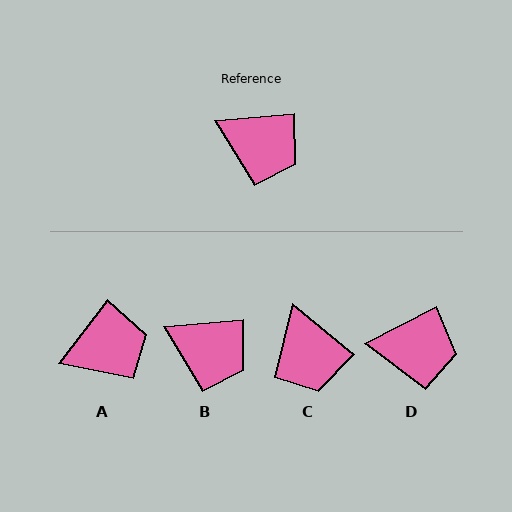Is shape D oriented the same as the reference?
No, it is off by about 22 degrees.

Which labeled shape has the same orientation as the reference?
B.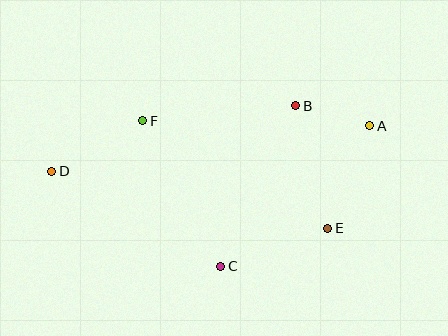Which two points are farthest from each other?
Points A and D are farthest from each other.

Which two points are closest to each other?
Points A and B are closest to each other.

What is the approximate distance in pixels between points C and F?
The distance between C and F is approximately 165 pixels.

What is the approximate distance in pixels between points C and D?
The distance between C and D is approximately 194 pixels.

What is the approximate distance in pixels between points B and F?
The distance between B and F is approximately 154 pixels.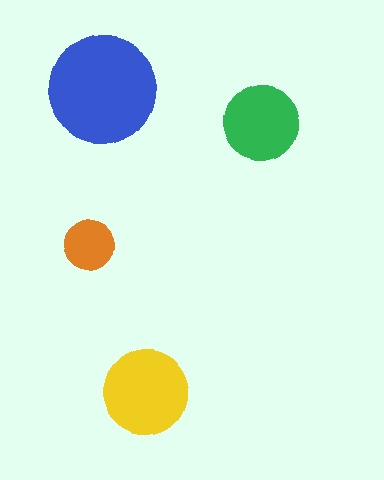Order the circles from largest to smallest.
the blue one, the yellow one, the green one, the orange one.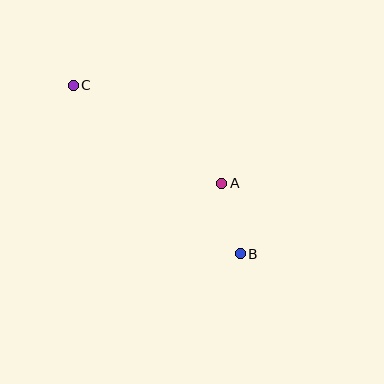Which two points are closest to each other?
Points A and B are closest to each other.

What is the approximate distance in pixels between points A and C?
The distance between A and C is approximately 178 pixels.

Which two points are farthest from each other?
Points B and C are farthest from each other.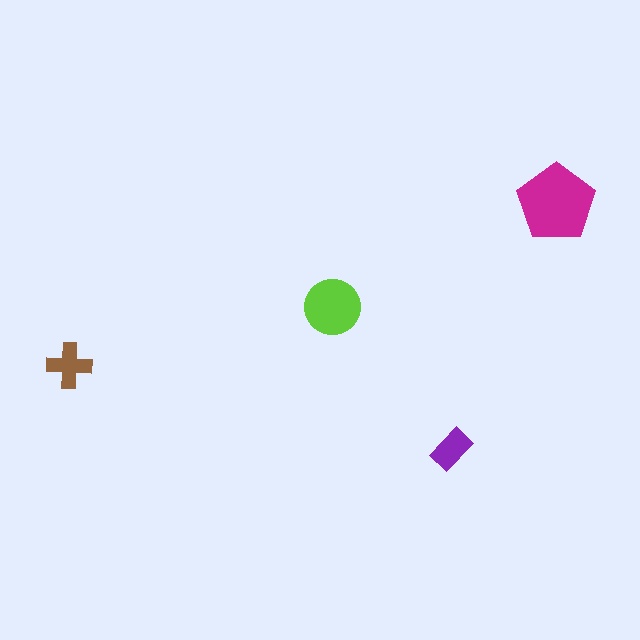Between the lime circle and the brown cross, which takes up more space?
The lime circle.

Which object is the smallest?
The purple rectangle.